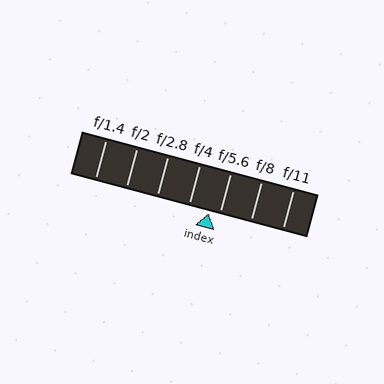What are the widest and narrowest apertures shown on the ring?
The widest aperture shown is f/1.4 and the narrowest is f/11.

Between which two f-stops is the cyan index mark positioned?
The index mark is between f/4 and f/5.6.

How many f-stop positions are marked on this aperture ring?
There are 7 f-stop positions marked.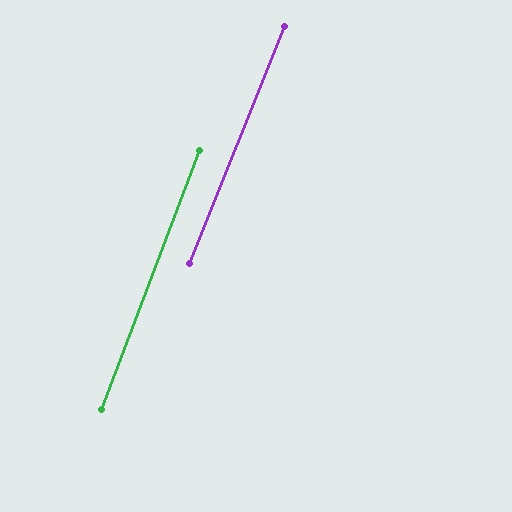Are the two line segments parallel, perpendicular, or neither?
Parallel — their directions differ by only 1.1°.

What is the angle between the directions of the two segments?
Approximately 1 degree.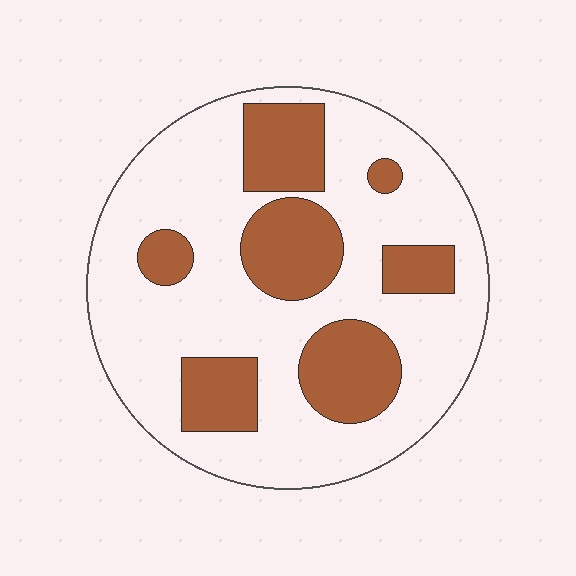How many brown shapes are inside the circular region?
7.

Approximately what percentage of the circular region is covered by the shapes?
Approximately 30%.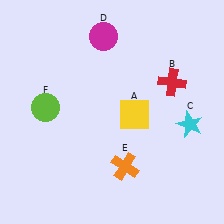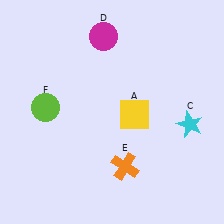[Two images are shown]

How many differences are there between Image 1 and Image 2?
There is 1 difference between the two images.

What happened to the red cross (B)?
The red cross (B) was removed in Image 2. It was in the top-right area of Image 1.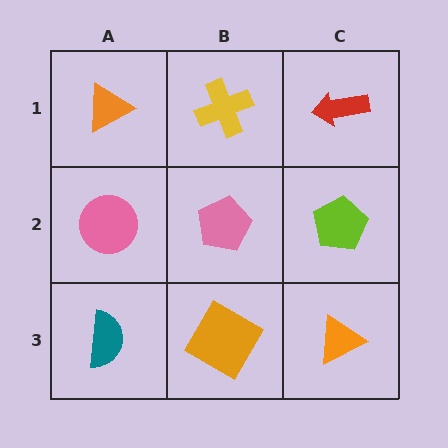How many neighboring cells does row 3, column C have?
2.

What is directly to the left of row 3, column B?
A teal semicircle.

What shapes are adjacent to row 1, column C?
A lime pentagon (row 2, column C), a yellow cross (row 1, column B).